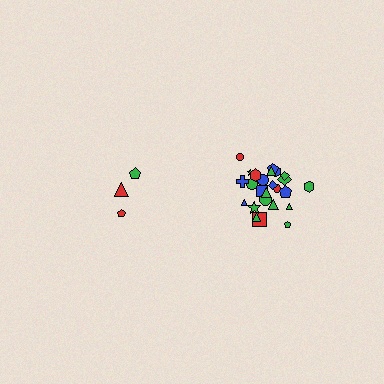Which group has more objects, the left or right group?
The right group.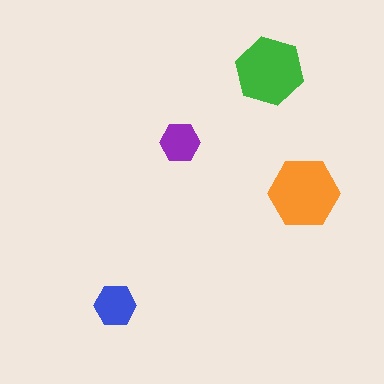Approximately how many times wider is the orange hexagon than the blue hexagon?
About 1.5 times wider.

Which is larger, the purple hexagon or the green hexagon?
The green one.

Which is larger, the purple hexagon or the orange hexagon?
The orange one.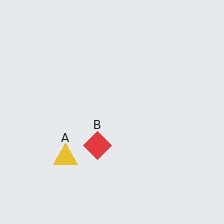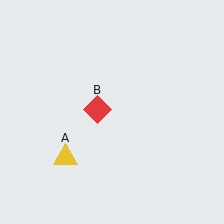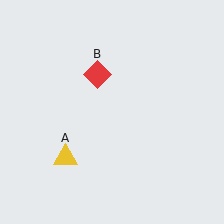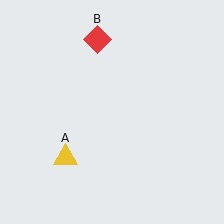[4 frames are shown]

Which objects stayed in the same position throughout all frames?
Yellow triangle (object A) remained stationary.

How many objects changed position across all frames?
1 object changed position: red diamond (object B).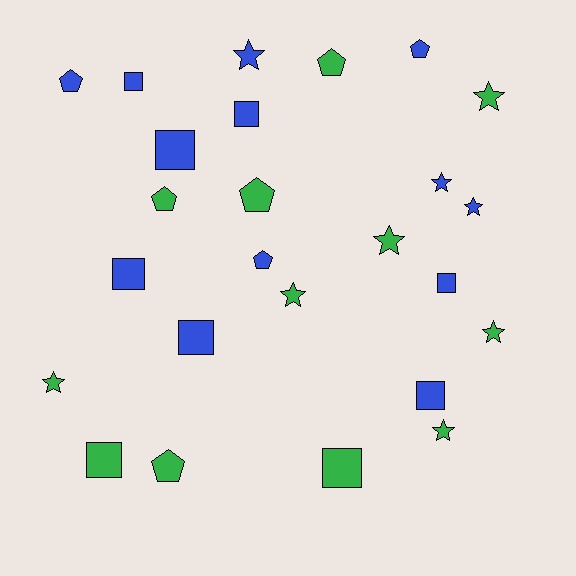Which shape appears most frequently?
Star, with 9 objects.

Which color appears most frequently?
Blue, with 13 objects.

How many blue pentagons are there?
There are 3 blue pentagons.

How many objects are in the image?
There are 25 objects.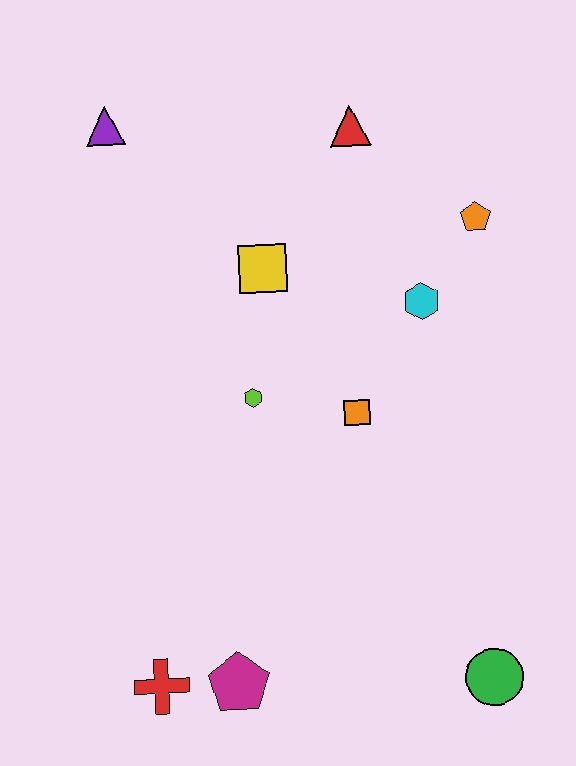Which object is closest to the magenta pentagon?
The red cross is closest to the magenta pentagon.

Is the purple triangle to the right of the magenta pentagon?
No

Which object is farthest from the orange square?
The purple triangle is farthest from the orange square.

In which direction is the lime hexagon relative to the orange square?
The lime hexagon is to the left of the orange square.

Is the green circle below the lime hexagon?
Yes